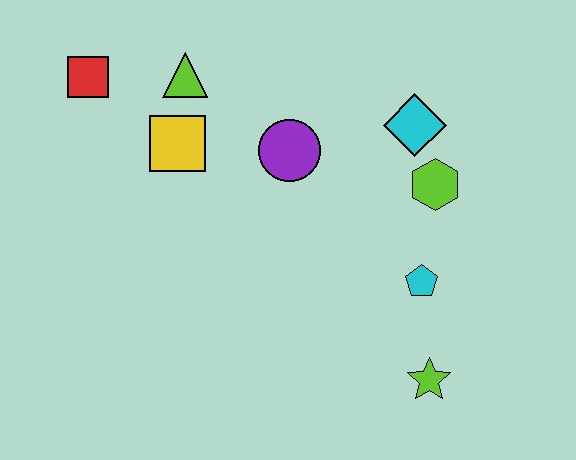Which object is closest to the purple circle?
The yellow square is closest to the purple circle.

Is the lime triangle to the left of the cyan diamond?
Yes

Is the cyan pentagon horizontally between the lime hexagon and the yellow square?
Yes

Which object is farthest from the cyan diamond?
The red square is farthest from the cyan diamond.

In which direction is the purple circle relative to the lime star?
The purple circle is above the lime star.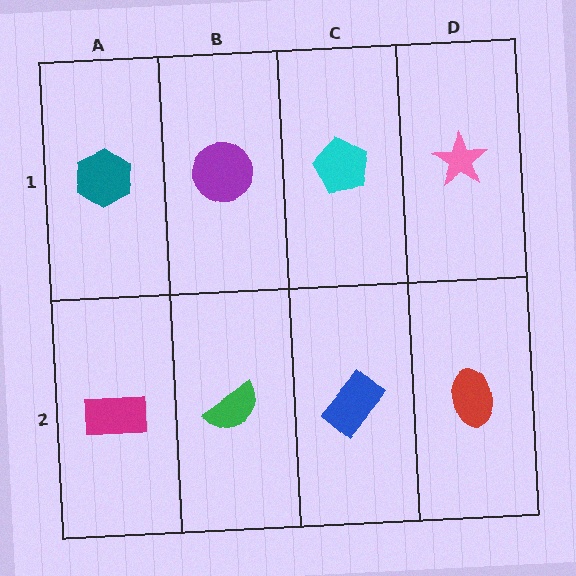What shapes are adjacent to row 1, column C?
A blue rectangle (row 2, column C), a purple circle (row 1, column B), a pink star (row 1, column D).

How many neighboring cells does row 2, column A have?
2.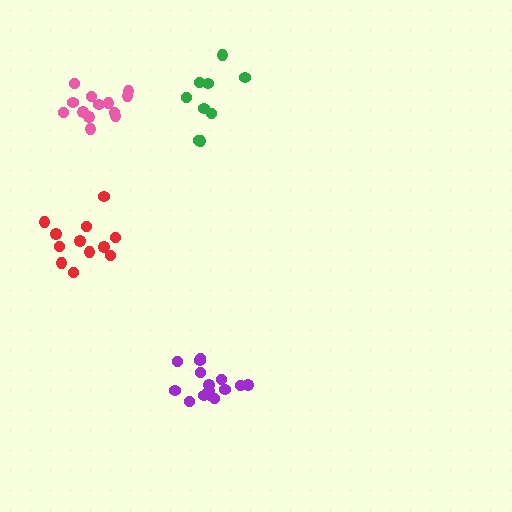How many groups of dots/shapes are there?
There are 4 groups.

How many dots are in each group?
Group 1: 12 dots, Group 2: 9 dots, Group 3: 13 dots, Group 4: 15 dots (49 total).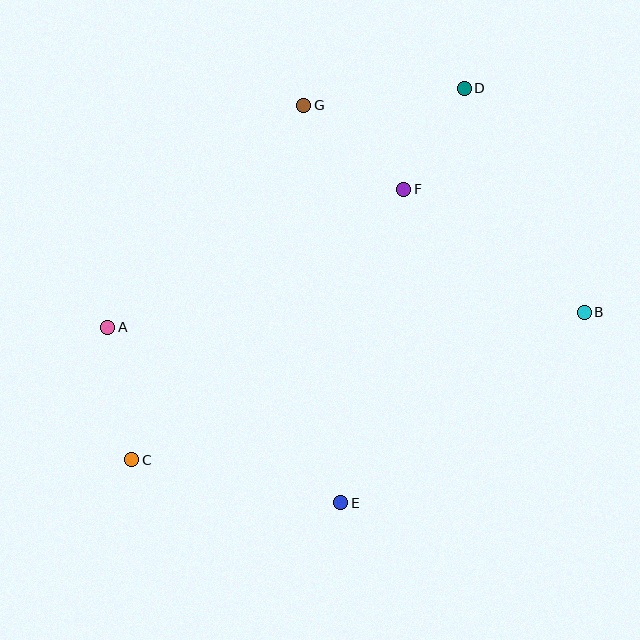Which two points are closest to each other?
Points D and F are closest to each other.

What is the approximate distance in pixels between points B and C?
The distance between B and C is approximately 476 pixels.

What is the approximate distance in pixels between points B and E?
The distance between B and E is approximately 309 pixels.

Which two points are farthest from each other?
Points C and D are farthest from each other.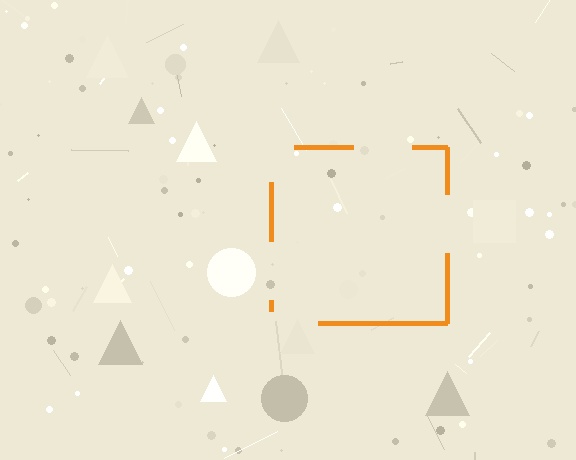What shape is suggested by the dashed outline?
The dashed outline suggests a square.